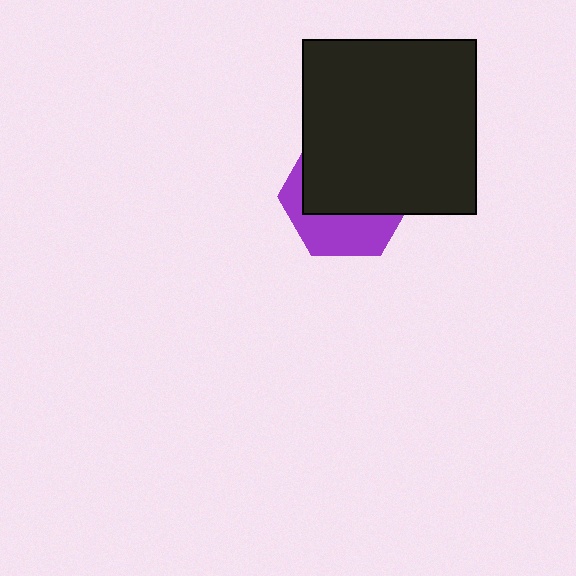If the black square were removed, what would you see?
You would see the complete purple hexagon.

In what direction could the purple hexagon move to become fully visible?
The purple hexagon could move down. That would shift it out from behind the black square entirely.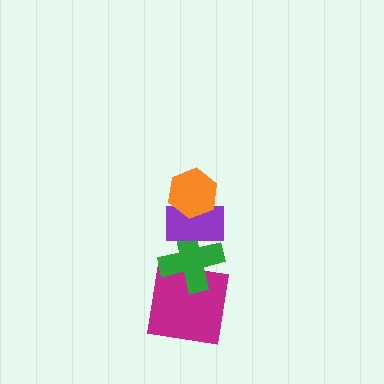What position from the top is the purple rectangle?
The purple rectangle is 2nd from the top.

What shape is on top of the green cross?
The purple rectangle is on top of the green cross.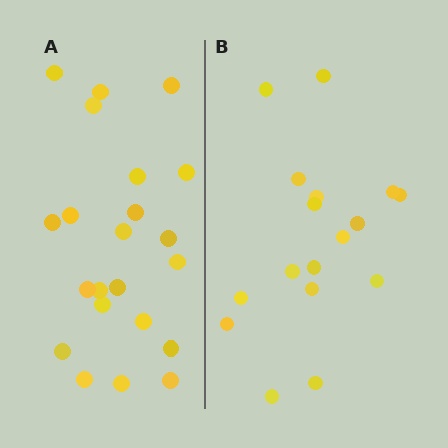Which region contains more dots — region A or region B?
Region A (the left region) has more dots.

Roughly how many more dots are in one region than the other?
Region A has about 5 more dots than region B.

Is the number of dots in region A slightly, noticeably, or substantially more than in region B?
Region A has noticeably more, but not dramatically so. The ratio is roughly 1.3 to 1.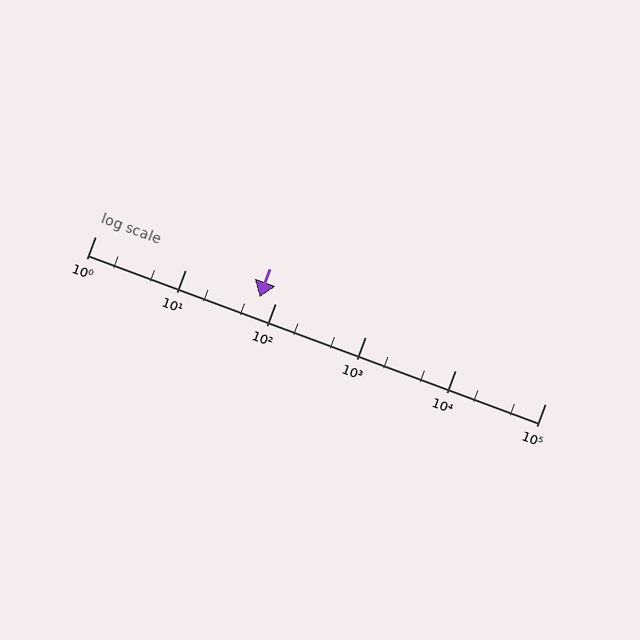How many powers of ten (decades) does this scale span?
The scale spans 5 decades, from 1 to 100000.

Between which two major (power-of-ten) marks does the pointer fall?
The pointer is between 10 and 100.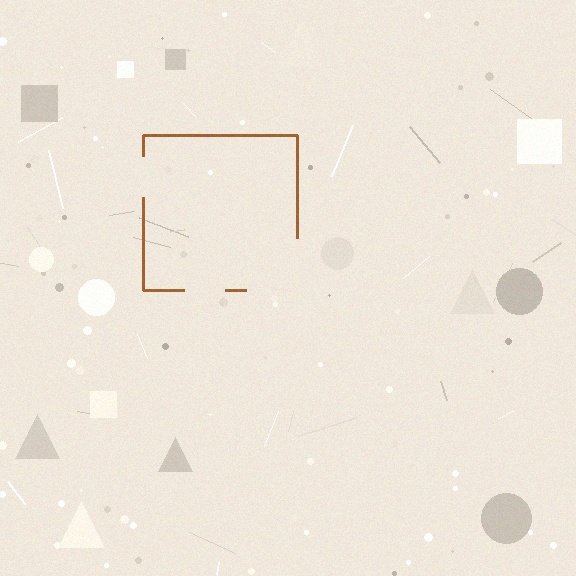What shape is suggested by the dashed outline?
The dashed outline suggests a square.